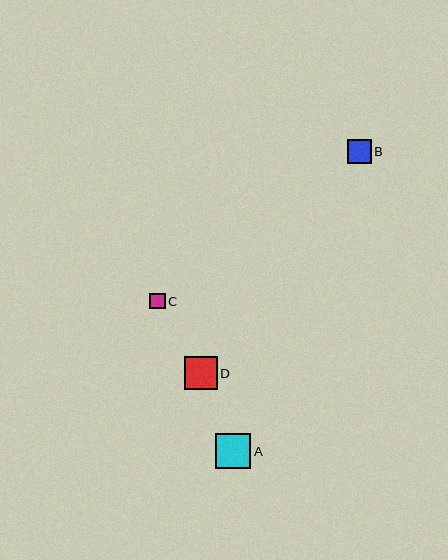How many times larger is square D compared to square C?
Square D is approximately 2.1 times the size of square C.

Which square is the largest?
Square A is the largest with a size of approximately 35 pixels.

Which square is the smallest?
Square C is the smallest with a size of approximately 16 pixels.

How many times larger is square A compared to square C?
Square A is approximately 2.2 times the size of square C.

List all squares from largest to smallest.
From largest to smallest: A, D, B, C.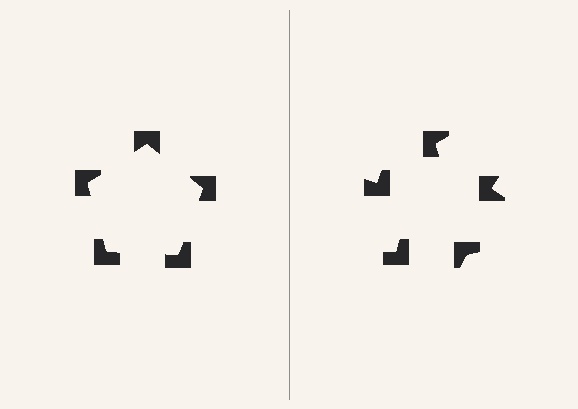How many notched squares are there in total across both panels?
10 — 5 on each side.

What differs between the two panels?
The notched squares are positioned identically on both sides; only the wedge orientations differ. On the left they align to a pentagon; on the right they are misaligned.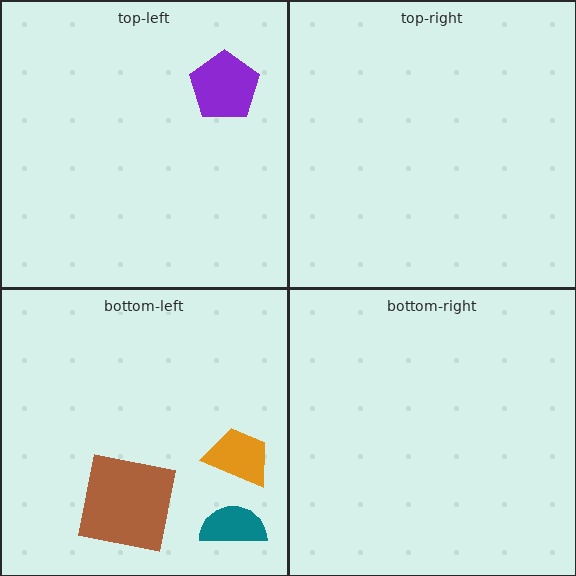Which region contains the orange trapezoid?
The bottom-left region.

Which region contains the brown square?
The bottom-left region.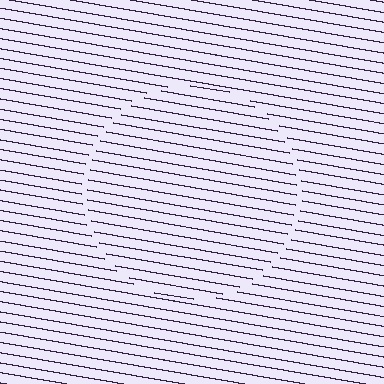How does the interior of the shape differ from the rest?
The interior of the shape contains the same grating, shifted by half a period — the contour is defined by the phase discontinuity where line-ends from the inner and outer gratings abut.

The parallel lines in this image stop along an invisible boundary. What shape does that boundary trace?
An illusory circle. The interior of the shape contains the same grating, shifted by half a period — the contour is defined by the phase discontinuity where line-ends from the inner and outer gratings abut.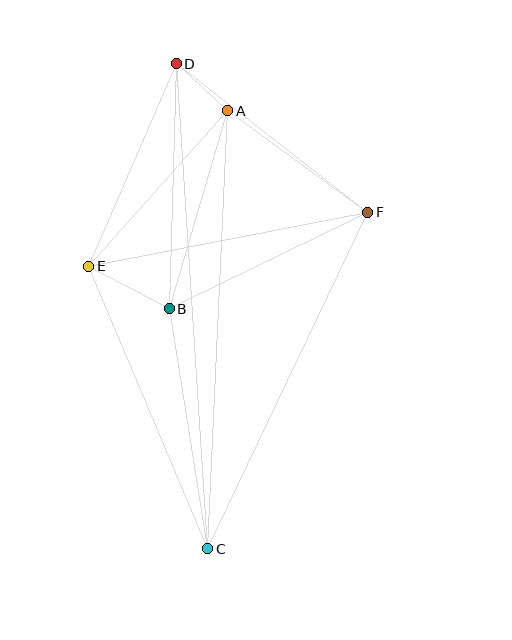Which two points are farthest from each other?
Points C and D are farthest from each other.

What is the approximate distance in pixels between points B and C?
The distance between B and C is approximately 243 pixels.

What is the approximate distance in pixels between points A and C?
The distance between A and C is approximately 438 pixels.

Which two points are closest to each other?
Points A and D are closest to each other.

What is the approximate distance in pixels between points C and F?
The distance between C and F is approximately 373 pixels.